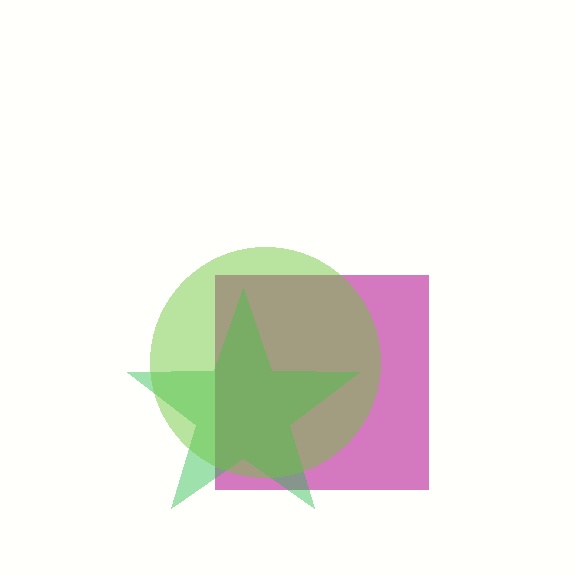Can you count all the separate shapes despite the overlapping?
Yes, there are 3 separate shapes.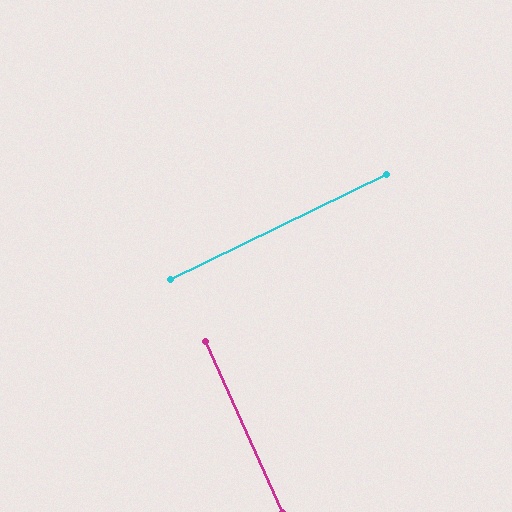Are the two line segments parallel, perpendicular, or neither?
Perpendicular — they meet at approximately 88°.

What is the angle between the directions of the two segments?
Approximately 88 degrees.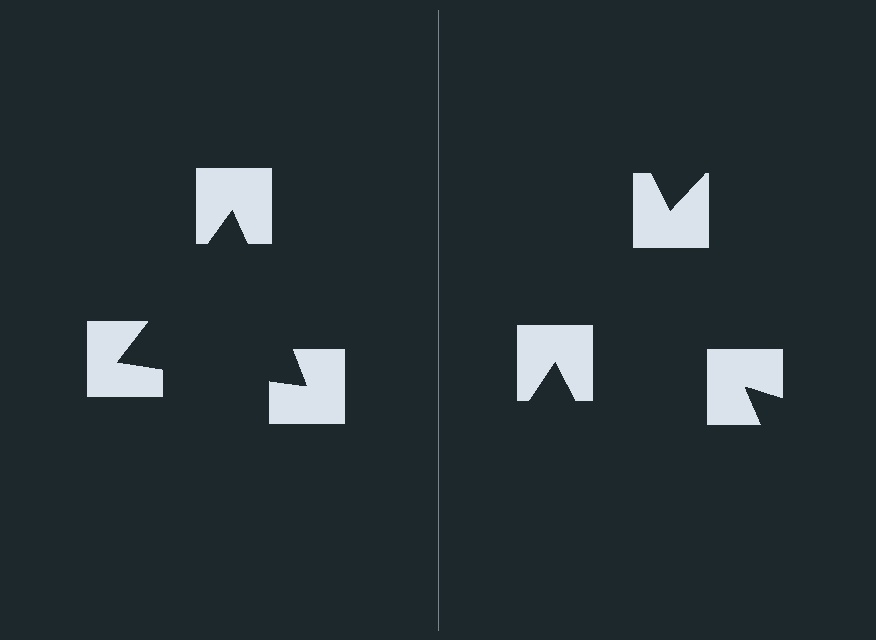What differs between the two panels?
The notched squares are positioned identically on both sides; only the wedge orientations differ. On the left they align to a triangle; on the right they are misaligned.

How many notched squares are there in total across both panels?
6 — 3 on each side.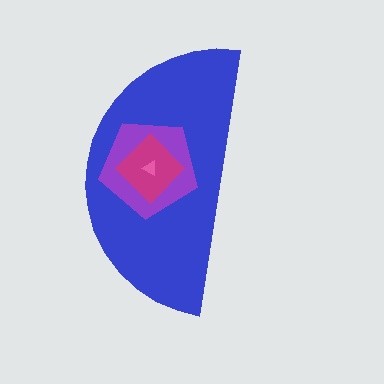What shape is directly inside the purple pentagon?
The magenta diamond.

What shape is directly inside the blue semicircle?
The purple pentagon.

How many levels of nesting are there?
4.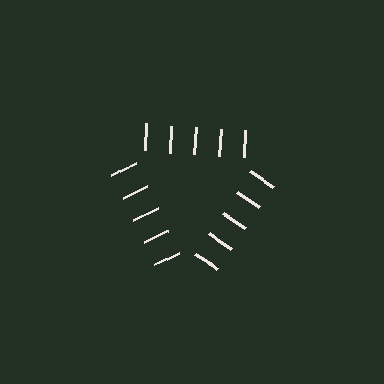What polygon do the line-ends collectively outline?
An illusory triangle — the line segments terminate on its edges but no continuous stroke is drawn.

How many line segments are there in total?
15 — 5 along each of the 3 edges.